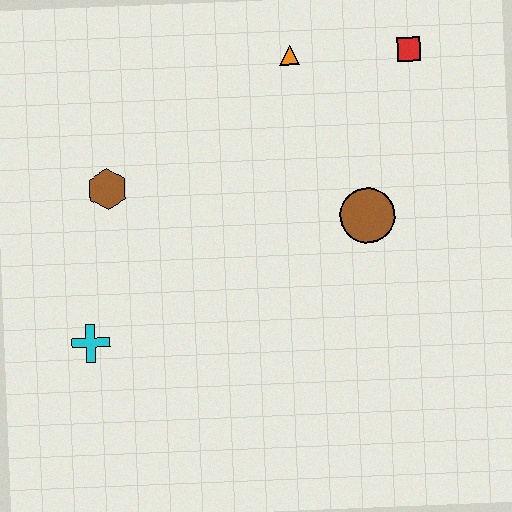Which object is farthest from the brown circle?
The cyan cross is farthest from the brown circle.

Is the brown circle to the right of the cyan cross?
Yes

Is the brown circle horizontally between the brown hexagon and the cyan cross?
No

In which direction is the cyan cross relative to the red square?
The cyan cross is to the left of the red square.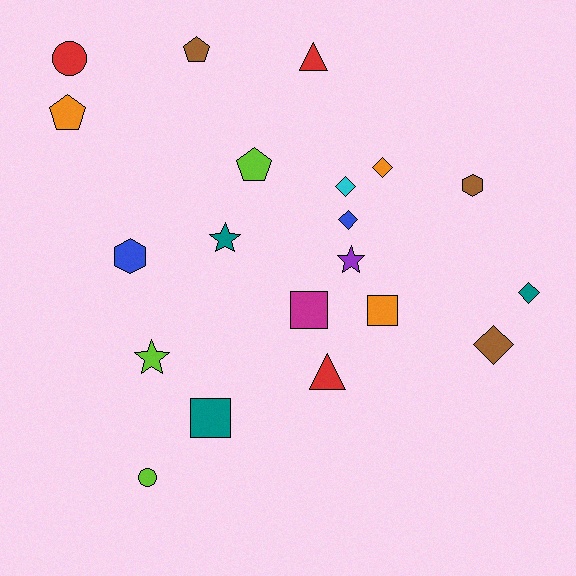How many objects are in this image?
There are 20 objects.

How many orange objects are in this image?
There are 3 orange objects.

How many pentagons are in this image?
There are 3 pentagons.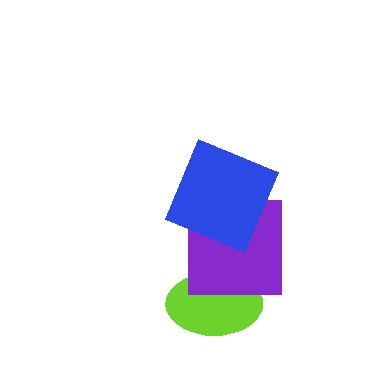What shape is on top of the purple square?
The blue square is on top of the purple square.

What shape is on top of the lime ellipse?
The purple square is on top of the lime ellipse.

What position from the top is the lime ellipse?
The lime ellipse is 3rd from the top.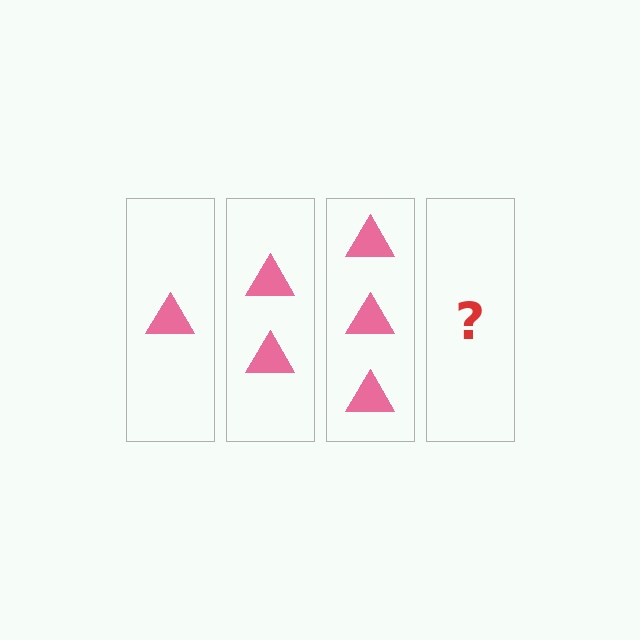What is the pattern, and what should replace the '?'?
The pattern is that each step adds one more triangle. The '?' should be 4 triangles.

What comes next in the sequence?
The next element should be 4 triangles.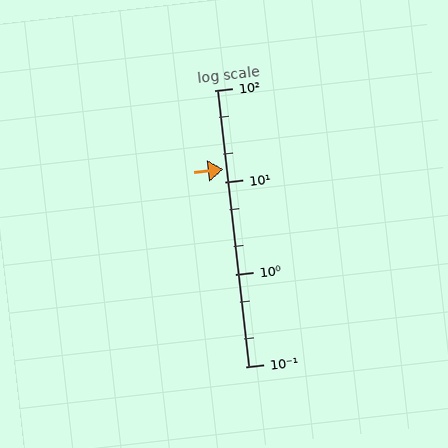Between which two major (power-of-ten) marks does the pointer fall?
The pointer is between 10 and 100.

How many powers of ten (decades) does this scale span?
The scale spans 3 decades, from 0.1 to 100.